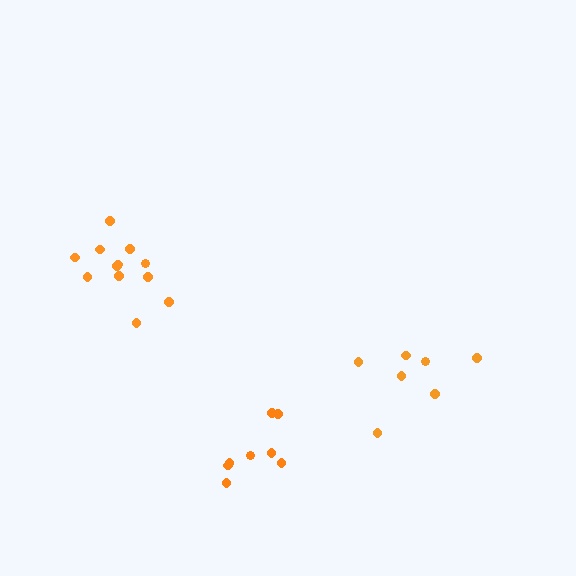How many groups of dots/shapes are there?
There are 3 groups.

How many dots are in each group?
Group 1: 7 dots, Group 2: 12 dots, Group 3: 8 dots (27 total).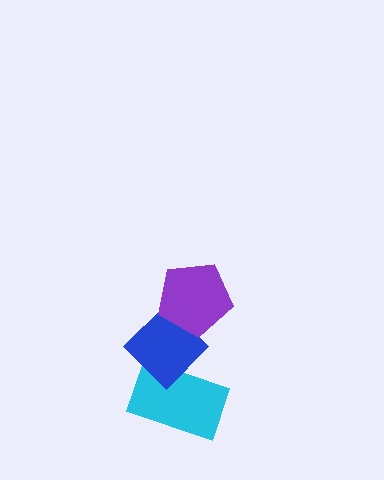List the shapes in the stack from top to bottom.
From top to bottom: the purple pentagon, the blue diamond, the cyan rectangle.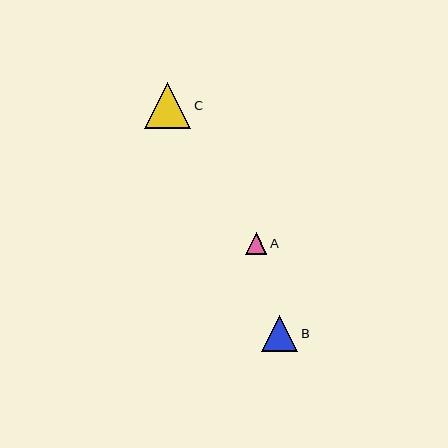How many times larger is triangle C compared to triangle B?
Triangle C is approximately 1.3 times the size of triangle B.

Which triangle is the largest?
Triangle C is the largest with a size of approximately 46 pixels.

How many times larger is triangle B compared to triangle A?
Triangle B is approximately 1.7 times the size of triangle A.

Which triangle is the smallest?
Triangle A is the smallest with a size of approximately 21 pixels.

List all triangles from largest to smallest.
From largest to smallest: C, B, A.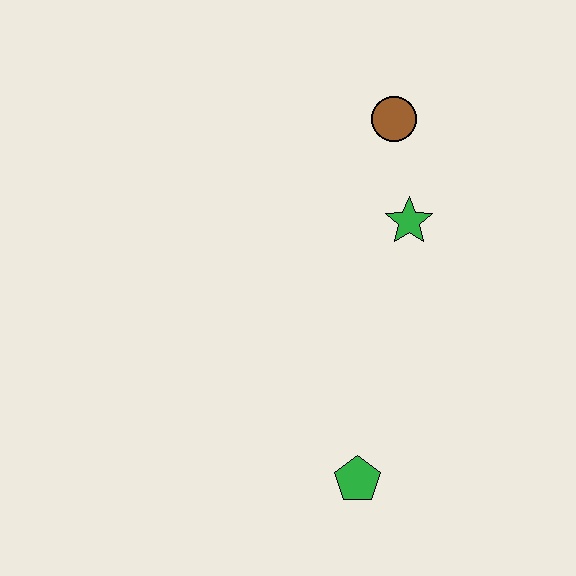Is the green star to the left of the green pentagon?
No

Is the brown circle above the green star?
Yes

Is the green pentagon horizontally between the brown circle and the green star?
No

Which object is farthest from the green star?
The green pentagon is farthest from the green star.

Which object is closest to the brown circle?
The green star is closest to the brown circle.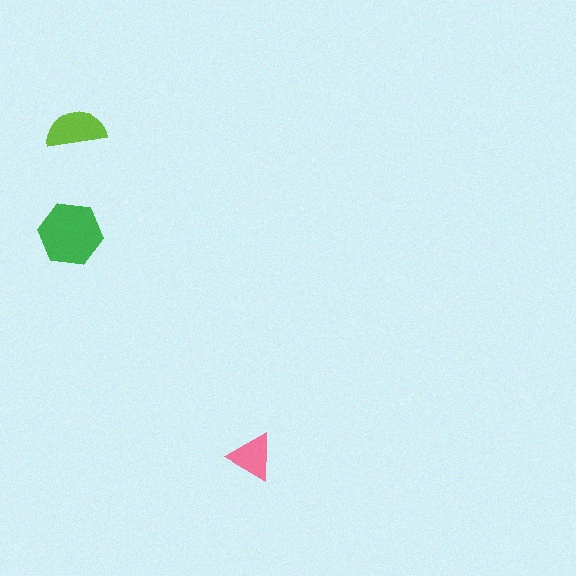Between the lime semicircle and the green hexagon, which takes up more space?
The green hexagon.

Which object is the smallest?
The pink triangle.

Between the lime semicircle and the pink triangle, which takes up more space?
The lime semicircle.